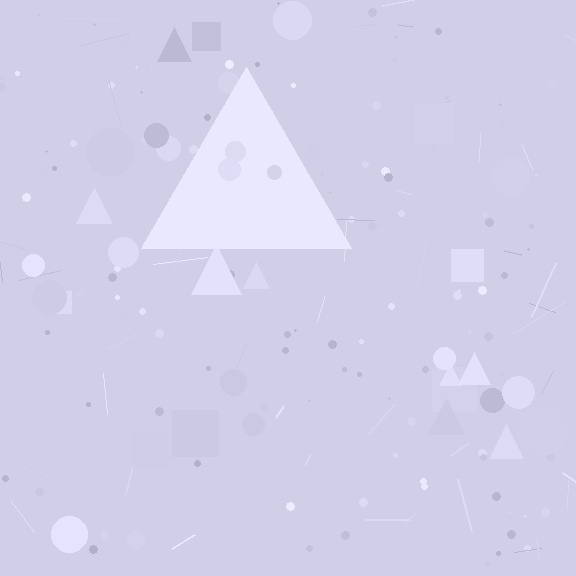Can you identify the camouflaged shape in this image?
The camouflaged shape is a triangle.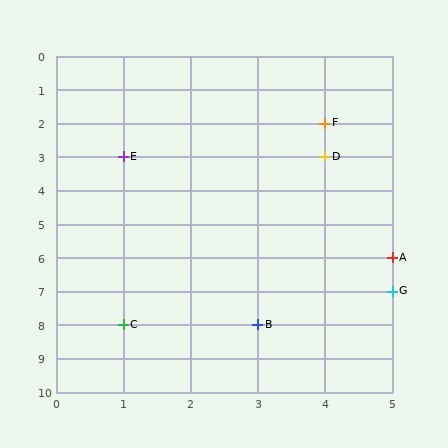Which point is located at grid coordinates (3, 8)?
Point B is at (3, 8).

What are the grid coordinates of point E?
Point E is at grid coordinates (1, 3).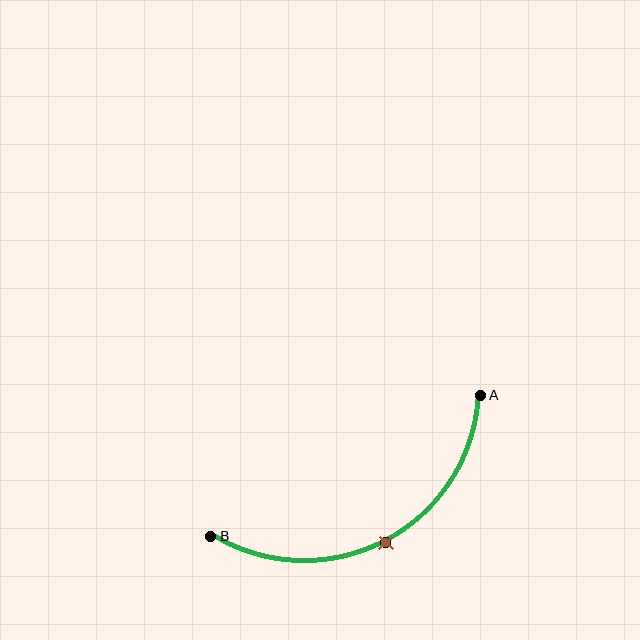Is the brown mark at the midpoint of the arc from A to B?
Yes. The brown mark lies on the arc at equal arc-length from both A and B — it is the arc midpoint.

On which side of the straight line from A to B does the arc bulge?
The arc bulges below the straight line connecting A and B.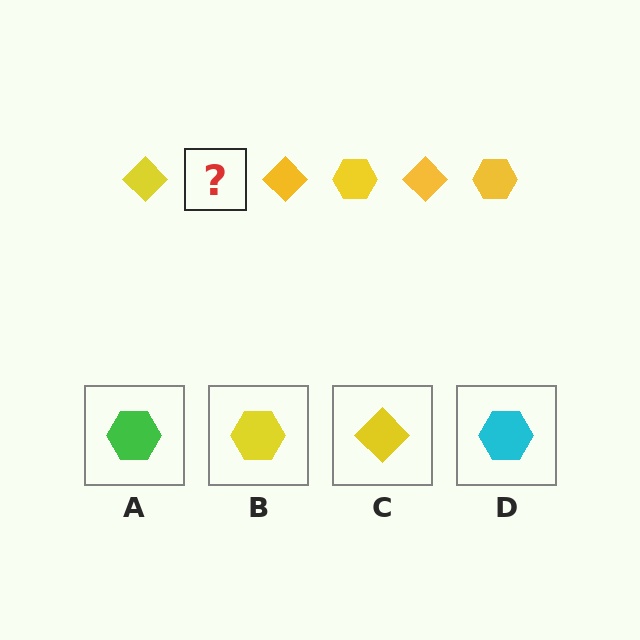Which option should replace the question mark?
Option B.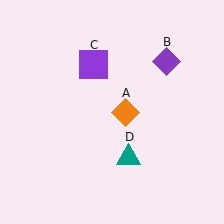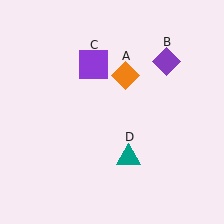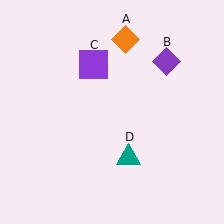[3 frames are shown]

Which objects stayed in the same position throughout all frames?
Purple diamond (object B) and purple square (object C) and teal triangle (object D) remained stationary.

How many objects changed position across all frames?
1 object changed position: orange diamond (object A).